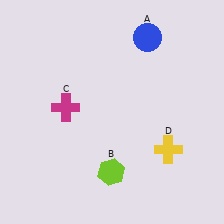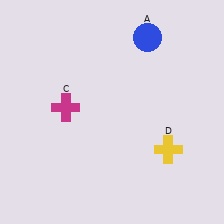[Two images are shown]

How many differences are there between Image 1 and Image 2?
There is 1 difference between the two images.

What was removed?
The lime hexagon (B) was removed in Image 2.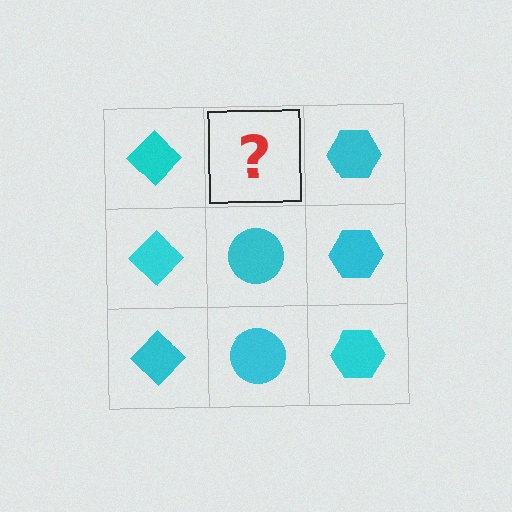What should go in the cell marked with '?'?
The missing cell should contain a cyan circle.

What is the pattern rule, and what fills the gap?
The rule is that each column has a consistent shape. The gap should be filled with a cyan circle.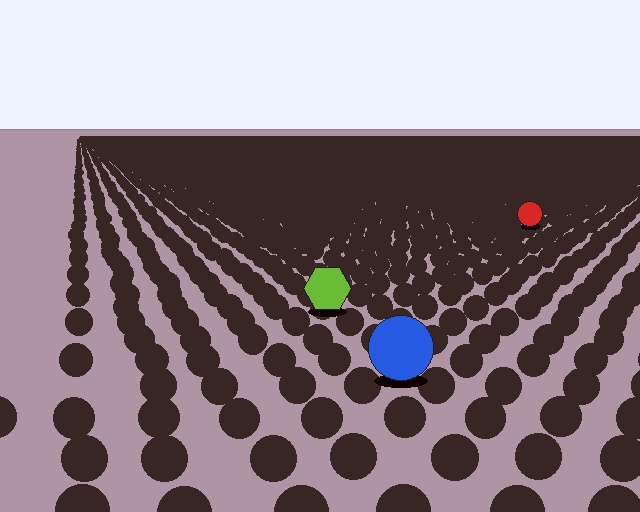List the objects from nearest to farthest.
From nearest to farthest: the blue circle, the lime hexagon, the red circle.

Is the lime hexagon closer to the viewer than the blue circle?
No. The blue circle is closer — you can tell from the texture gradient: the ground texture is coarser near it.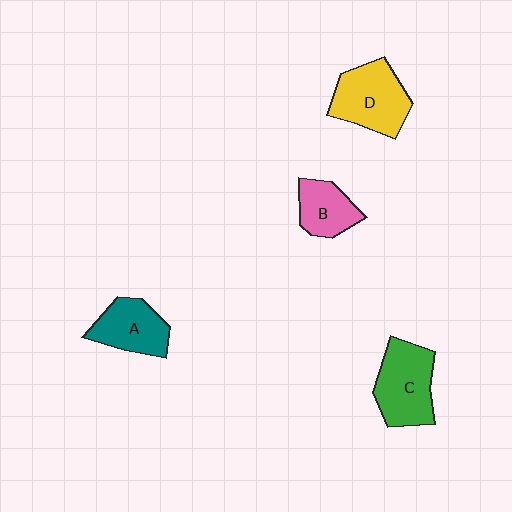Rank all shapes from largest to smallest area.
From largest to smallest: D (yellow), C (green), A (teal), B (pink).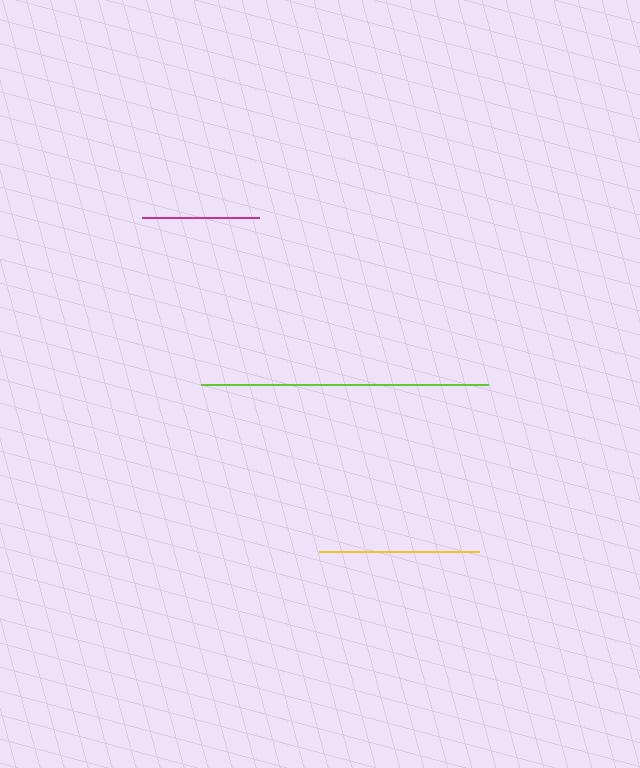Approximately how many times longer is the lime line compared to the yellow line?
The lime line is approximately 1.8 times the length of the yellow line.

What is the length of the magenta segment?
The magenta segment is approximately 117 pixels long.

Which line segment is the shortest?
The magenta line is the shortest at approximately 117 pixels.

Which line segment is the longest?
The lime line is the longest at approximately 287 pixels.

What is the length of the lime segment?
The lime segment is approximately 287 pixels long.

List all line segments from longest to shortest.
From longest to shortest: lime, yellow, magenta.